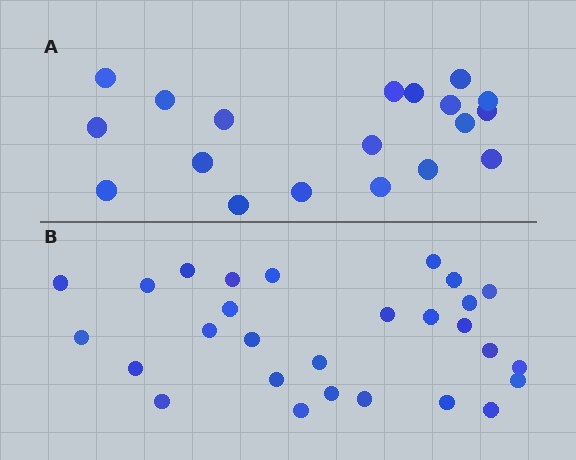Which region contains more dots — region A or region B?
Region B (the bottom region) has more dots.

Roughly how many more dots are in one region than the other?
Region B has roughly 8 or so more dots than region A.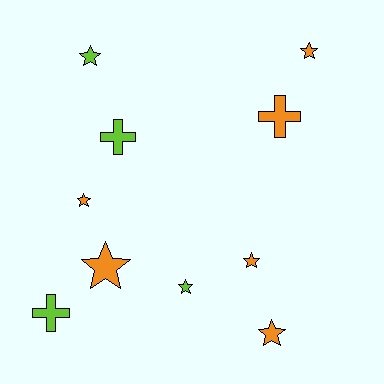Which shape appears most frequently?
Star, with 7 objects.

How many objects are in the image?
There are 10 objects.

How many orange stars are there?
There are 5 orange stars.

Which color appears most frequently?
Orange, with 6 objects.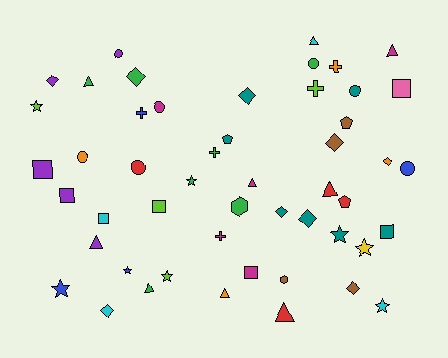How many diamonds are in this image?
There are 9 diamonds.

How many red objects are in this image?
There are 4 red objects.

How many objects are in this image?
There are 50 objects.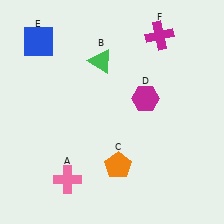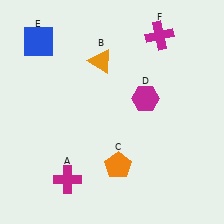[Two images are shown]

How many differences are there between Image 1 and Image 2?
There are 2 differences between the two images.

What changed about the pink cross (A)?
In Image 1, A is pink. In Image 2, it changed to magenta.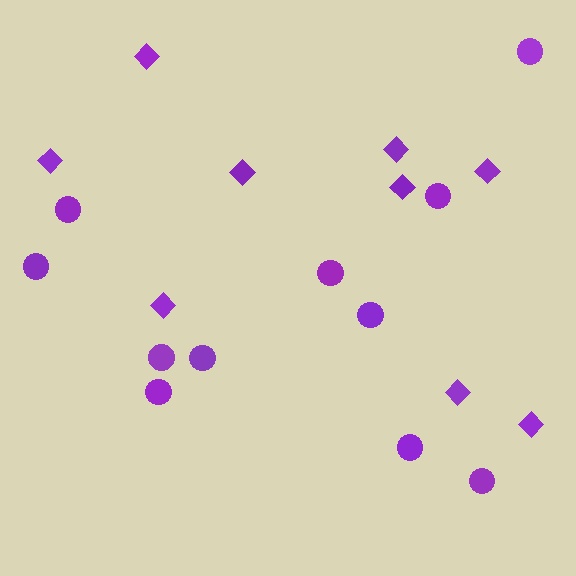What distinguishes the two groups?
There are 2 groups: one group of circles (11) and one group of diamonds (9).